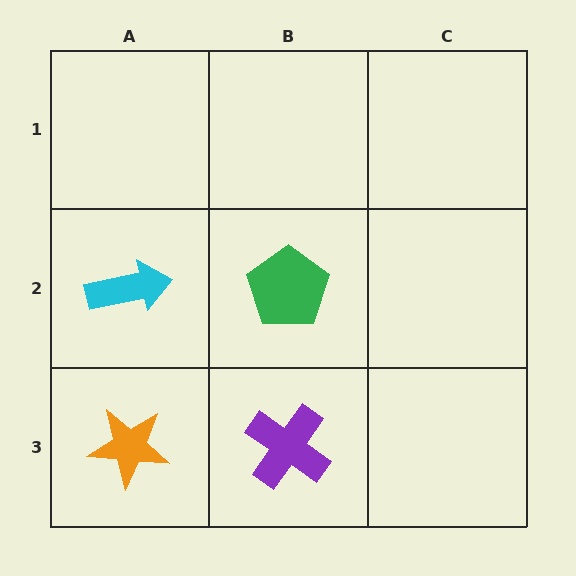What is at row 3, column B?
A purple cross.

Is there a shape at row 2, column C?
No, that cell is empty.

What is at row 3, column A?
An orange star.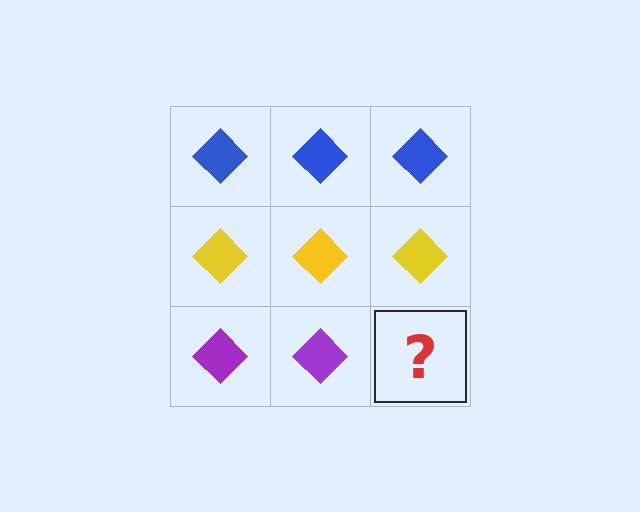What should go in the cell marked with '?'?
The missing cell should contain a purple diamond.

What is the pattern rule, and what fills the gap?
The rule is that each row has a consistent color. The gap should be filled with a purple diamond.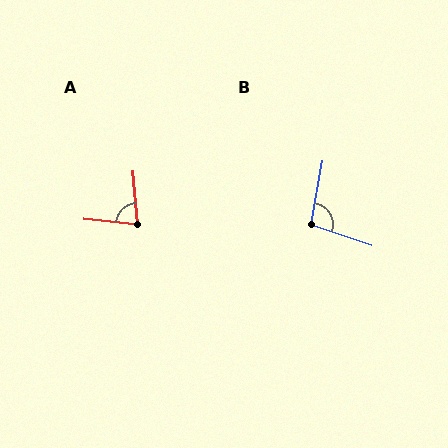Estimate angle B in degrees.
Approximately 98 degrees.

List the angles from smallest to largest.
A (80°), B (98°).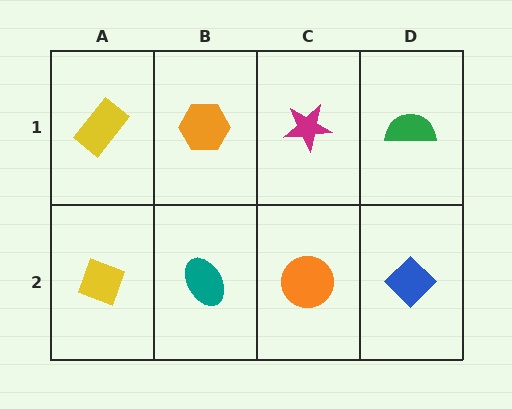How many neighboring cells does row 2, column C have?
3.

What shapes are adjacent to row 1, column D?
A blue diamond (row 2, column D), a magenta star (row 1, column C).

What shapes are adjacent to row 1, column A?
A yellow diamond (row 2, column A), an orange hexagon (row 1, column B).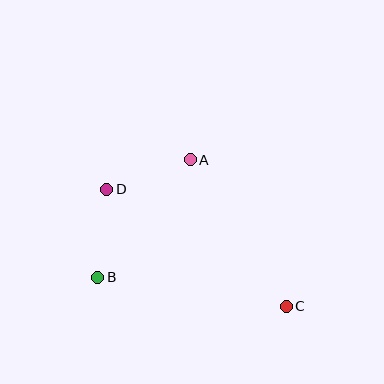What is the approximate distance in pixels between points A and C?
The distance between A and C is approximately 175 pixels.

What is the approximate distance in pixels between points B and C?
The distance between B and C is approximately 191 pixels.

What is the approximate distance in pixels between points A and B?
The distance between A and B is approximately 149 pixels.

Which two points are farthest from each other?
Points C and D are farthest from each other.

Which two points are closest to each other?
Points A and D are closest to each other.